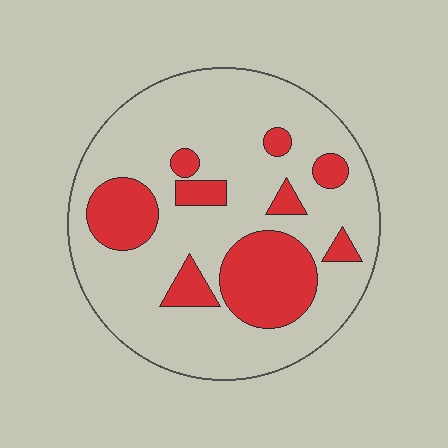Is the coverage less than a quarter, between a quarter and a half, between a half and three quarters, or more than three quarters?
Less than a quarter.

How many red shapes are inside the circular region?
9.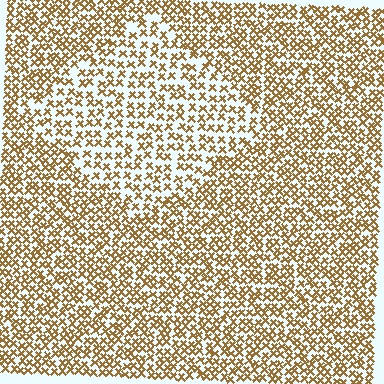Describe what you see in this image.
The image contains small brown elements arranged at two different densities. A diamond-shaped region is visible where the elements are less densely packed than the surrounding area.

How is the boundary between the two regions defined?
The boundary is defined by a change in element density (approximately 1.6x ratio). All elements are the same color, size, and shape.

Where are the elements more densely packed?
The elements are more densely packed outside the diamond boundary.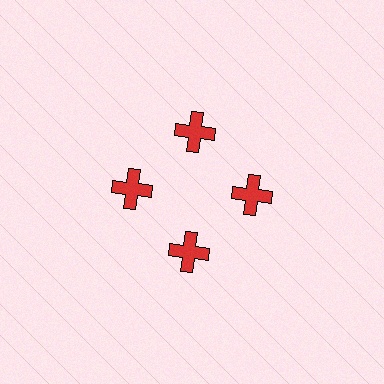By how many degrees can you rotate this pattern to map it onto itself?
The pattern maps onto itself every 90 degrees of rotation.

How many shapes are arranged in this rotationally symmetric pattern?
There are 4 shapes, arranged in 4 groups of 1.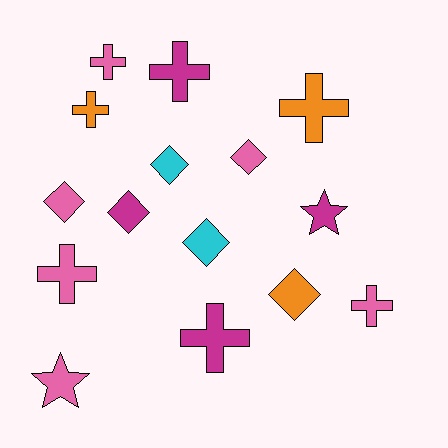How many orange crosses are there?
There are 2 orange crosses.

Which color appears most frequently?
Pink, with 6 objects.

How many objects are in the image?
There are 15 objects.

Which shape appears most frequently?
Cross, with 7 objects.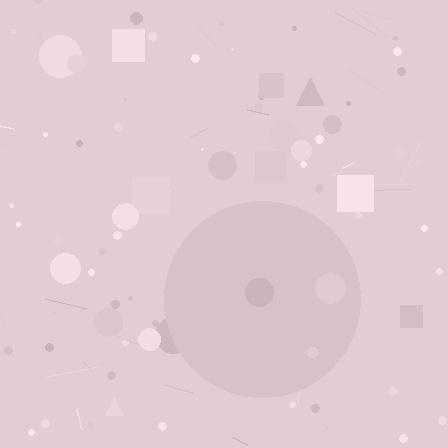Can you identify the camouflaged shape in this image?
The camouflaged shape is a circle.